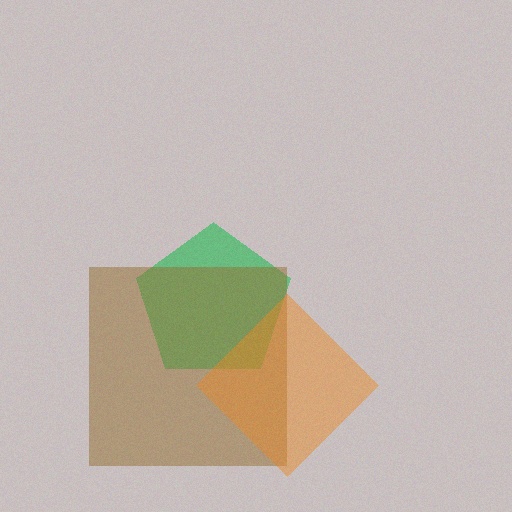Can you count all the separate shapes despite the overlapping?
Yes, there are 3 separate shapes.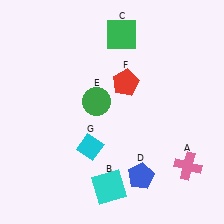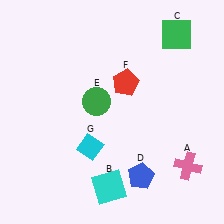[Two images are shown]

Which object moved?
The green square (C) moved right.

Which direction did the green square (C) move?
The green square (C) moved right.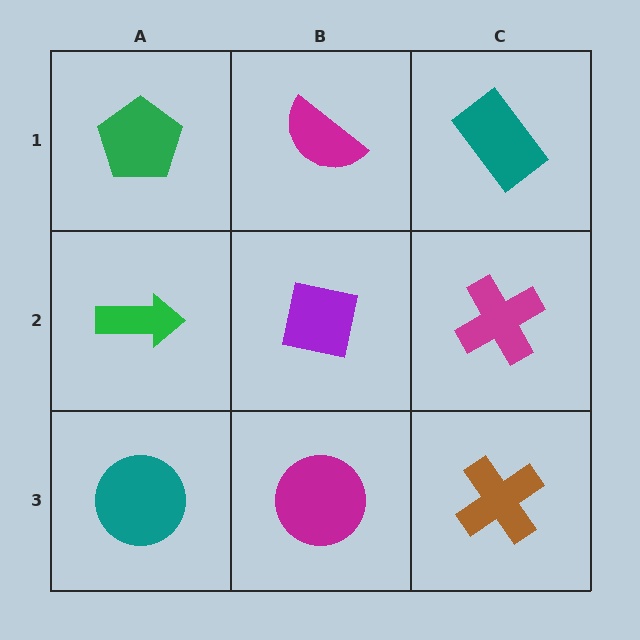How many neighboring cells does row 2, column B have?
4.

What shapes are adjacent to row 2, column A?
A green pentagon (row 1, column A), a teal circle (row 3, column A), a purple square (row 2, column B).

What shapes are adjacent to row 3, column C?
A magenta cross (row 2, column C), a magenta circle (row 3, column B).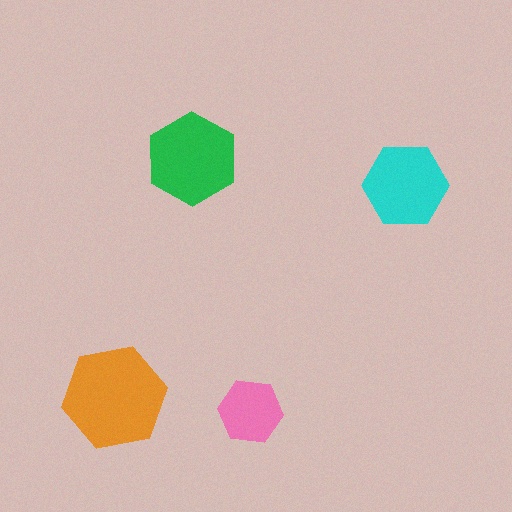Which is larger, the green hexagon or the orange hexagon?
The orange one.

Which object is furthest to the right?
The cyan hexagon is rightmost.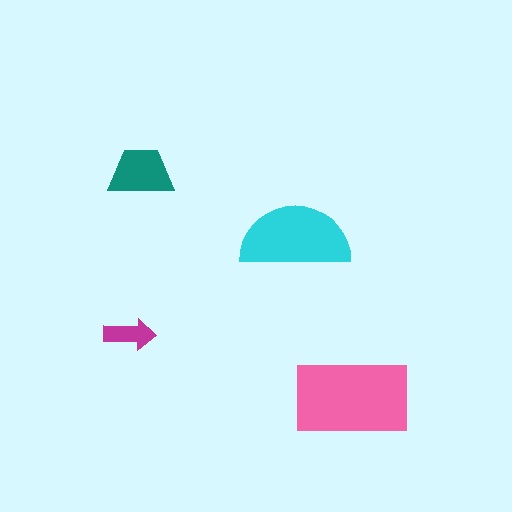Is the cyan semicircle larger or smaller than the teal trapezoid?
Larger.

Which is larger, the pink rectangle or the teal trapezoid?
The pink rectangle.